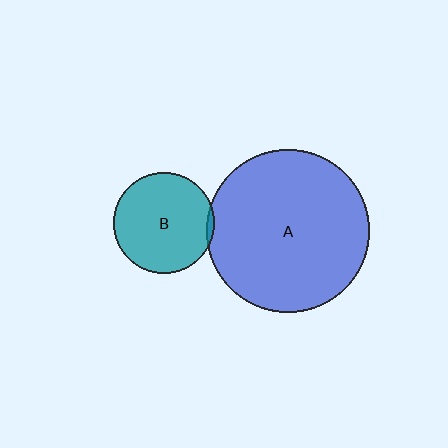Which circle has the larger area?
Circle A (blue).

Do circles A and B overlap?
Yes.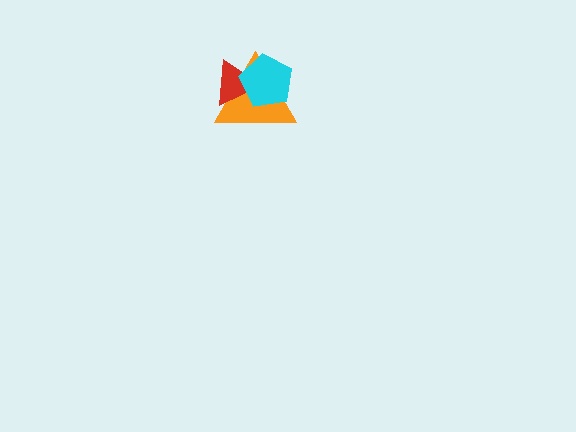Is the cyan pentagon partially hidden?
No, no other shape covers it.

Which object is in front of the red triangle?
The cyan pentagon is in front of the red triangle.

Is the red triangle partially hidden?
Yes, it is partially covered by another shape.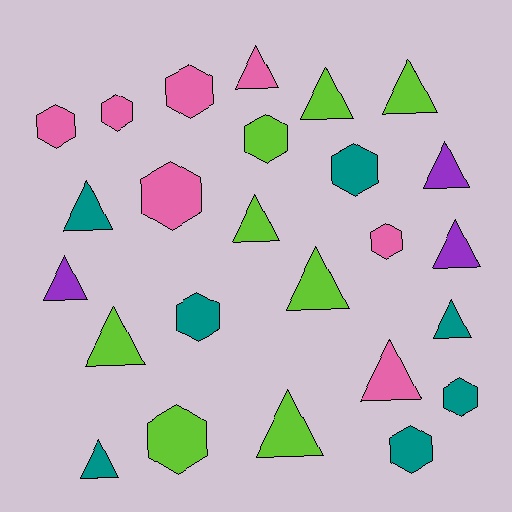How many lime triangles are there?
There are 6 lime triangles.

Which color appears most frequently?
Lime, with 8 objects.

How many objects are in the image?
There are 25 objects.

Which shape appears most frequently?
Triangle, with 14 objects.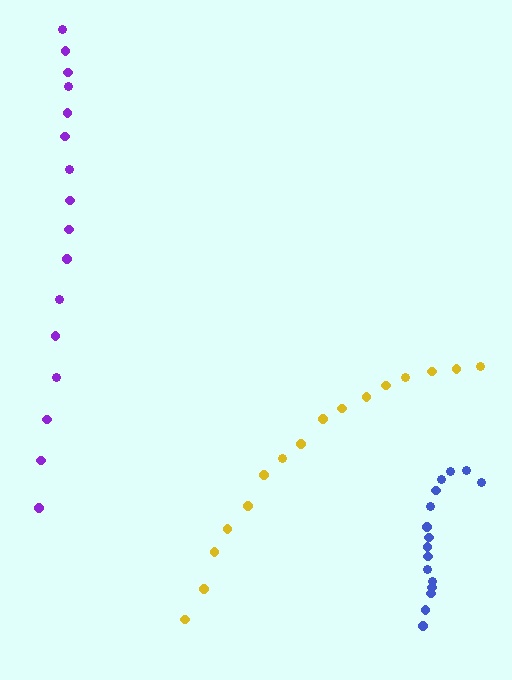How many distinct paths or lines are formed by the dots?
There are 3 distinct paths.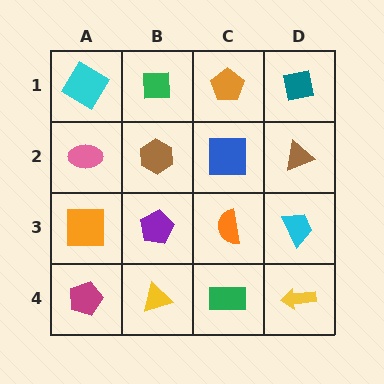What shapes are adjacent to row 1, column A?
A pink ellipse (row 2, column A), a green square (row 1, column B).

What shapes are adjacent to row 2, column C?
An orange pentagon (row 1, column C), an orange semicircle (row 3, column C), a brown hexagon (row 2, column B), a brown triangle (row 2, column D).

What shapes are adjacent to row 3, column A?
A pink ellipse (row 2, column A), a magenta pentagon (row 4, column A), a purple pentagon (row 3, column B).